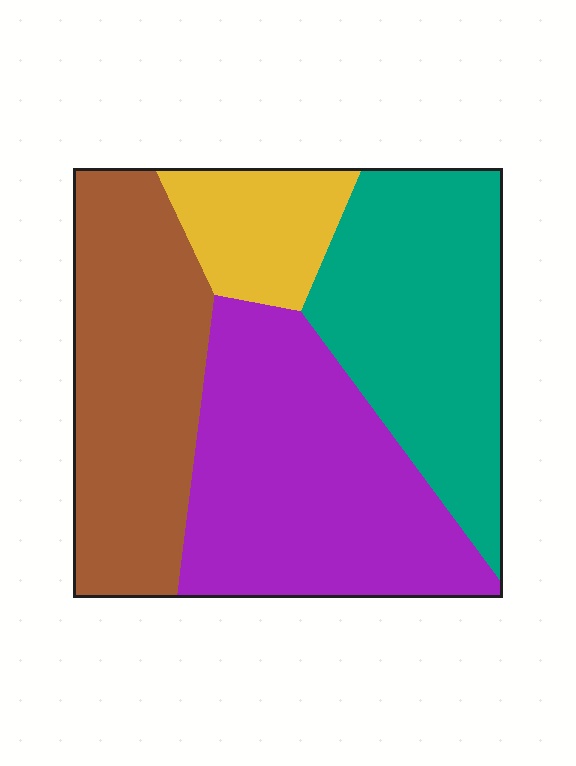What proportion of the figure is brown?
Brown covers about 30% of the figure.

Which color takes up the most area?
Purple, at roughly 35%.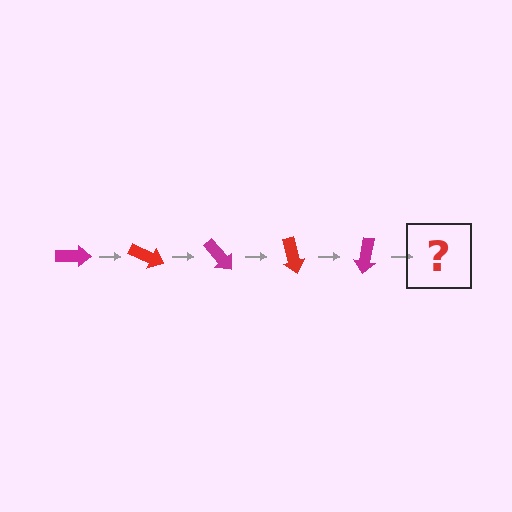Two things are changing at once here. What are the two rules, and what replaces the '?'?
The two rules are that it rotates 25 degrees each step and the color cycles through magenta and red. The '?' should be a red arrow, rotated 125 degrees from the start.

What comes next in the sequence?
The next element should be a red arrow, rotated 125 degrees from the start.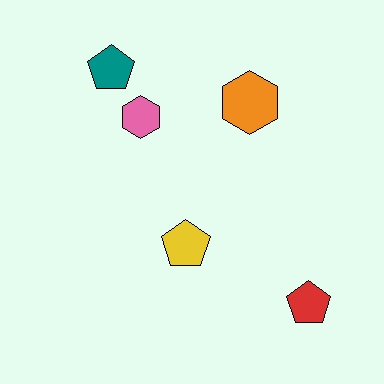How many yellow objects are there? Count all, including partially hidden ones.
There is 1 yellow object.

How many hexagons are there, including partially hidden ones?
There are 2 hexagons.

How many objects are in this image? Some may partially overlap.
There are 5 objects.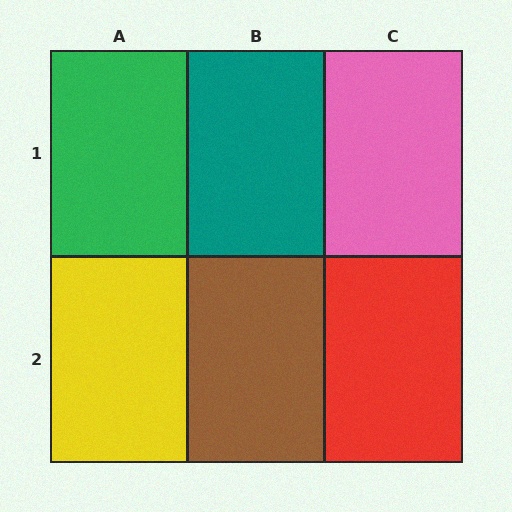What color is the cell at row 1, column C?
Pink.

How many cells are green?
1 cell is green.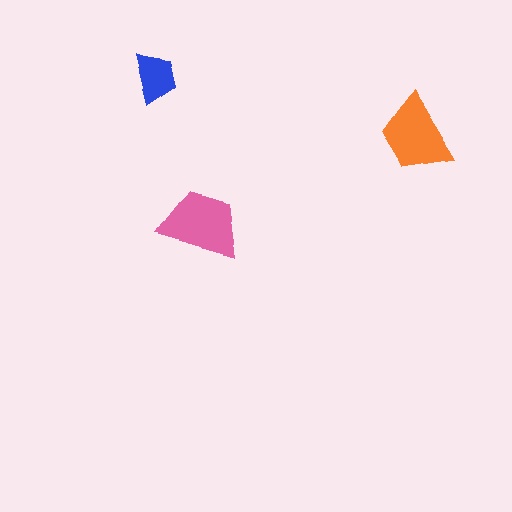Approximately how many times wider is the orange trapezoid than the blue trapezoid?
About 1.5 times wider.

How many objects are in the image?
There are 3 objects in the image.